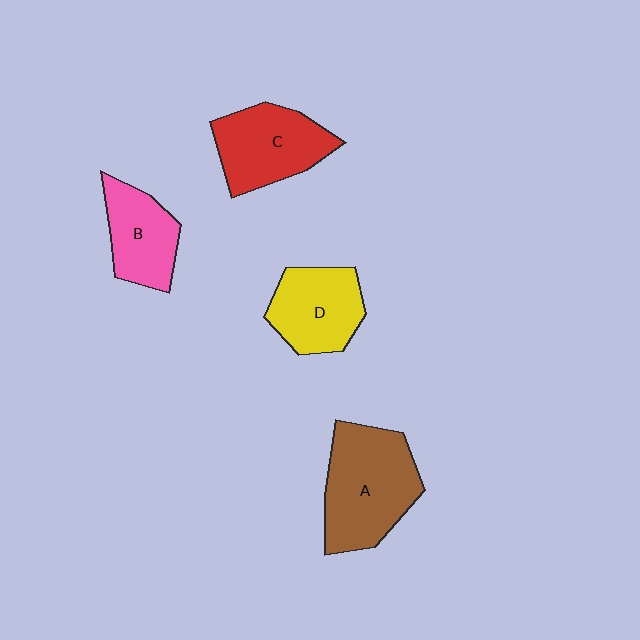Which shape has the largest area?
Shape A (brown).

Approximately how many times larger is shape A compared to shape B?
Approximately 1.6 times.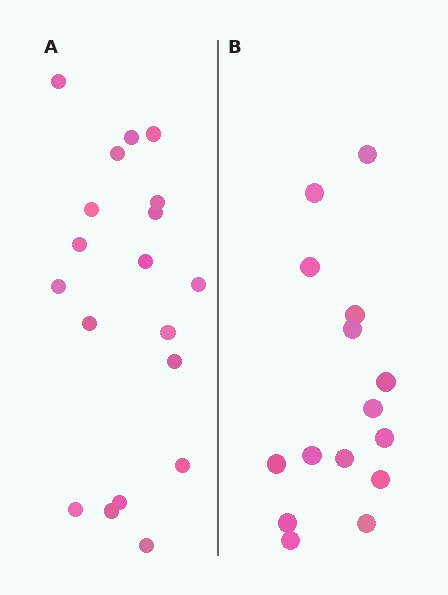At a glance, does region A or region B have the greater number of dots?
Region A (the left region) has more dots.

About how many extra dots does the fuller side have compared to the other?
Region A has about 4 more dots than region B.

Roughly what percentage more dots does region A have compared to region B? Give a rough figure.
About 25% more.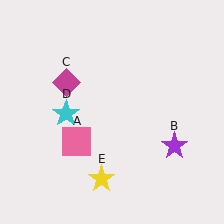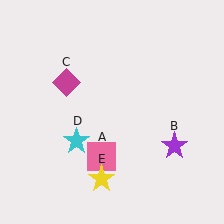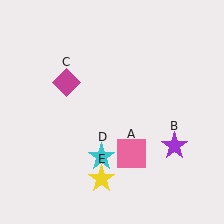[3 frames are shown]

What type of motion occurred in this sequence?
The pink square (object A), cyan star (object D) rotated counterclockwise around the center of the scene.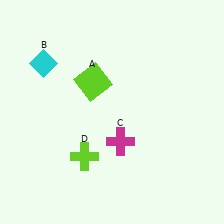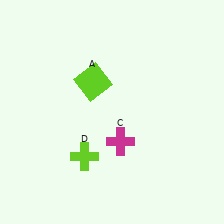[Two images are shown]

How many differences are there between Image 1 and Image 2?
There is 1 difference between the two images.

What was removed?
The cyan diamond (B) was removed in Image 2.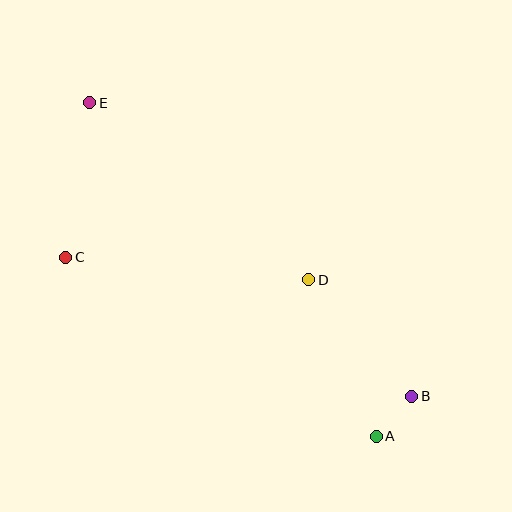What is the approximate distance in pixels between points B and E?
The distance between B and E is approximately 436 pixels.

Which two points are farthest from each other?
Points A and E are farthest from each other.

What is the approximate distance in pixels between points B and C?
The distance between B and C is approximately 373 pixels.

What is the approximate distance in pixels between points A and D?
The distance between A and D is approximately 170 pixels.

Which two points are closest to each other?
Points A and B are closest to each other.